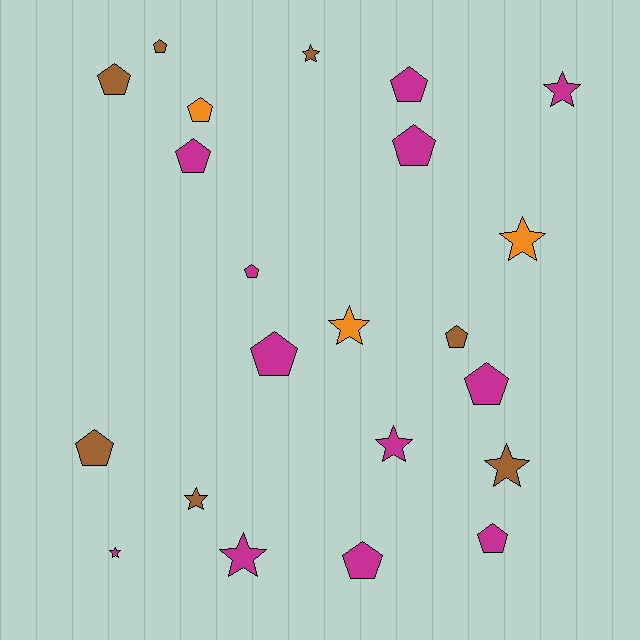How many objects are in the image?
There are 22 objects.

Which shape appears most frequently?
Pentagon, with 13 objects.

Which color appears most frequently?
Magenta, with 12 objects.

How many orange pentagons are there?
There is 1 orange pentagon.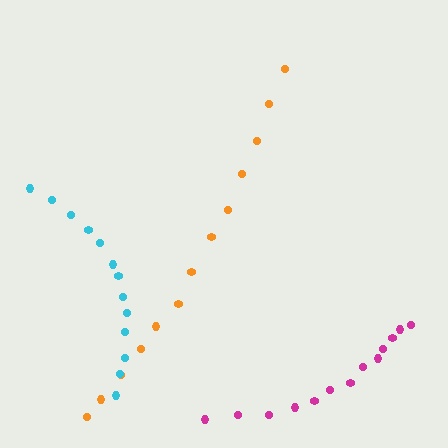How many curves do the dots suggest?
There are 3 distinct paths.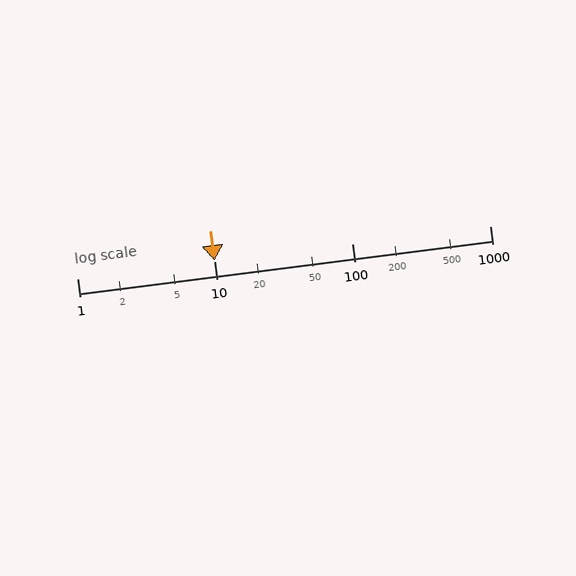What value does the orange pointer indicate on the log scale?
The pointer indicates approximately 10.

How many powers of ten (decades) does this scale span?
The scale spans 3 decades, from 1 to 1000.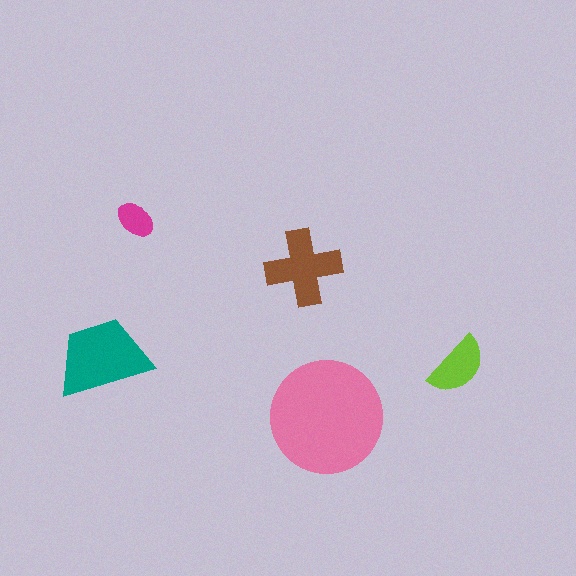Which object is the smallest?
The magenta ellipse.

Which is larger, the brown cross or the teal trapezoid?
The teal trapezoid.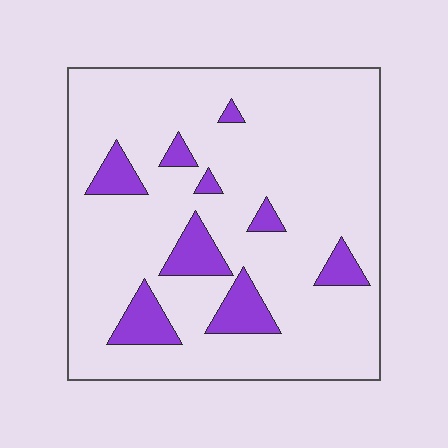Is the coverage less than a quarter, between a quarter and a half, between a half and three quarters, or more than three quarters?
Less than a quarter.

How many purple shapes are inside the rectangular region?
9.